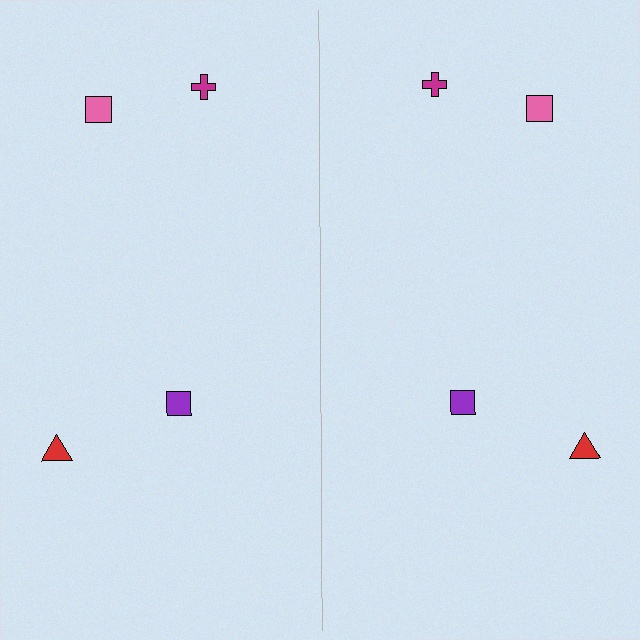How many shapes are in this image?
There are 8 shapes in this image.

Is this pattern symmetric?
Yes, this pattern has bilateral (reflection) symmetry.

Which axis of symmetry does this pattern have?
The pattern has a vertical axis of symmetry running through the center of the image.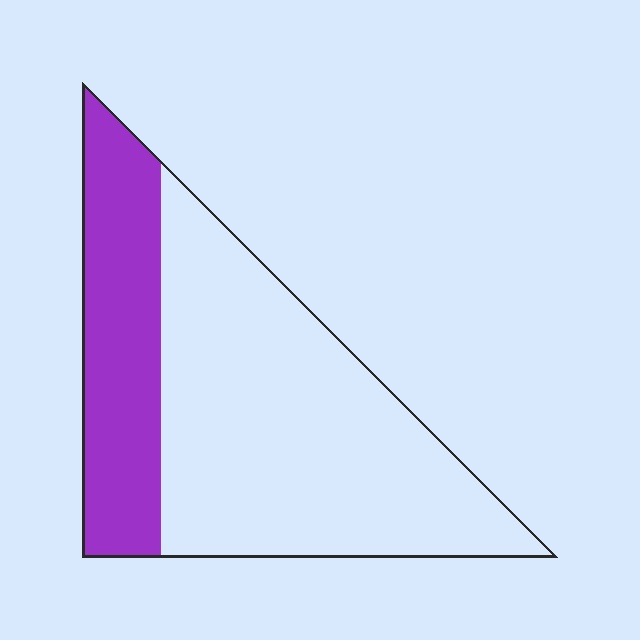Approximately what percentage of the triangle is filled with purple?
Approximately 30%.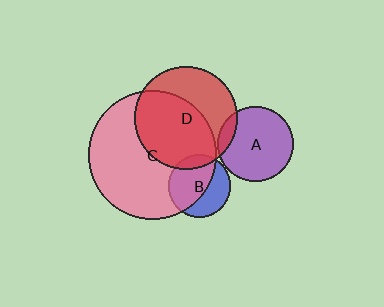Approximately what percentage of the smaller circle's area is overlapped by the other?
Approximately 10%.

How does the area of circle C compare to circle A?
Approximately 2.9 times.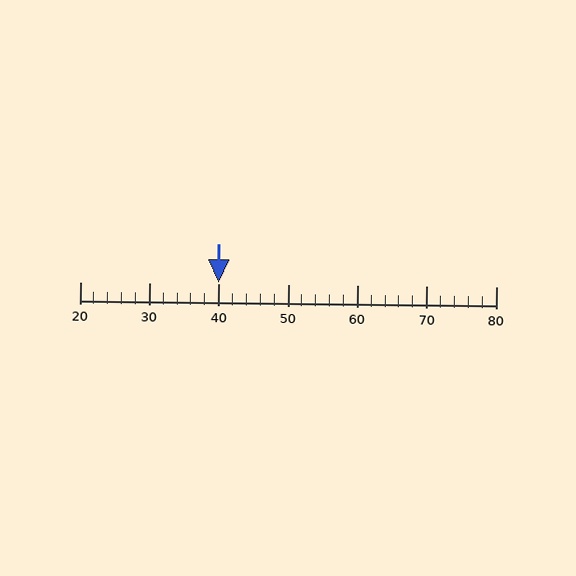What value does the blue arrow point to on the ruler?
The blue arrow points to approximately 40.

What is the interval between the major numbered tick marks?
The major tick marks are spaced 10 units apart.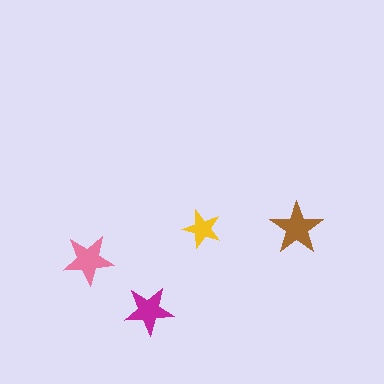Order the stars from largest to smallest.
the brown one, the pink one, the magenta one, the yellow one.